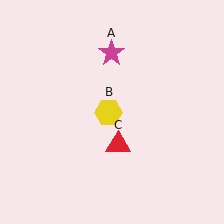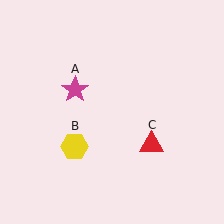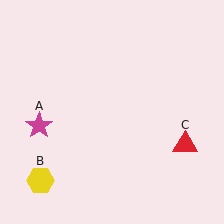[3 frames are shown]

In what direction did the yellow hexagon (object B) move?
The yellow hexagon (object B) moved down and to the left.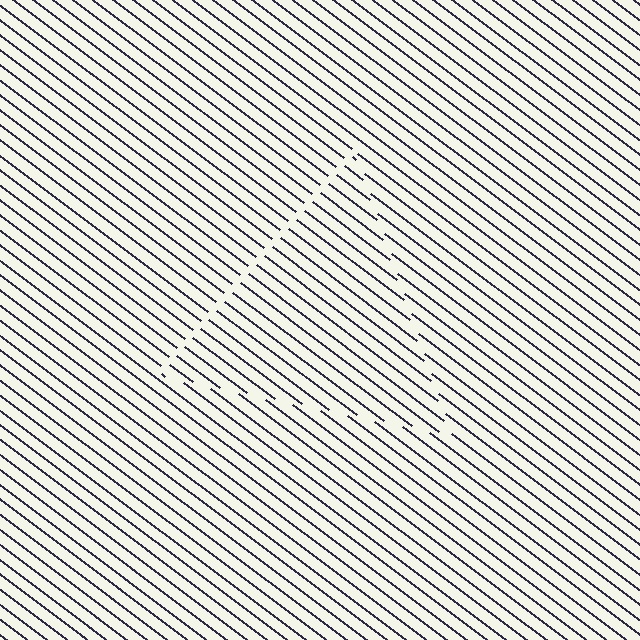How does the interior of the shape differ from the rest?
The interior of the shape contains the same grating, shifted by half a period — the contour is defined by the phase discontinuity where line-ends from the inner and outer gratings abut.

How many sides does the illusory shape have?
3 sides — the line-ends trace a triangle.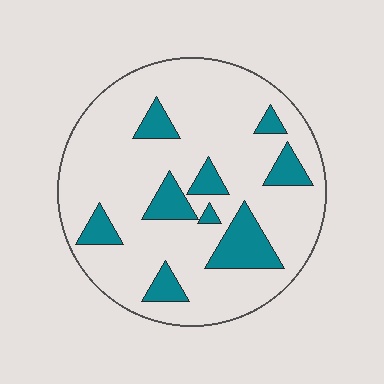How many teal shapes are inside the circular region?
9.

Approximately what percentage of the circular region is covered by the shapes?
Approximately 20%.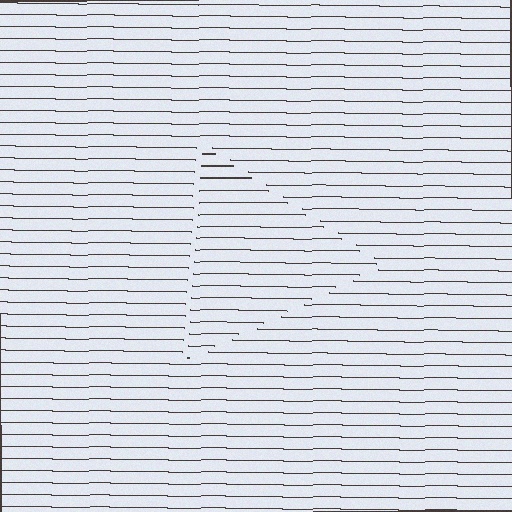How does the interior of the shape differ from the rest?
The interior of the shape contains the same grating, shifted by half a period — the contour is defined by the phase discontinuity where line-ends from the inner and outer gratings abut.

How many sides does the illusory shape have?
3 sides — the line-ends trace a triangle.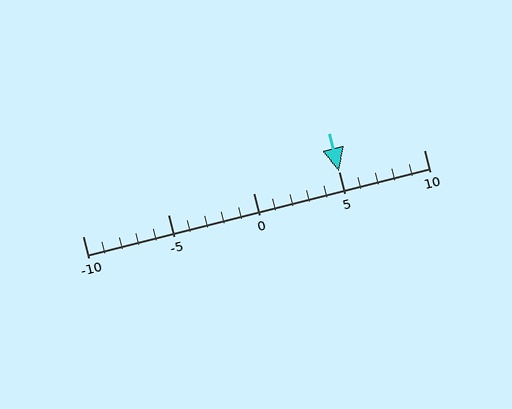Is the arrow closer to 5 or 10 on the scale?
The arrow is closer to 5.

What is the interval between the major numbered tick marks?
The major tick marks are spaced 5 units apart.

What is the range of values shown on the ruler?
The ruler shows values from -10 to 10.